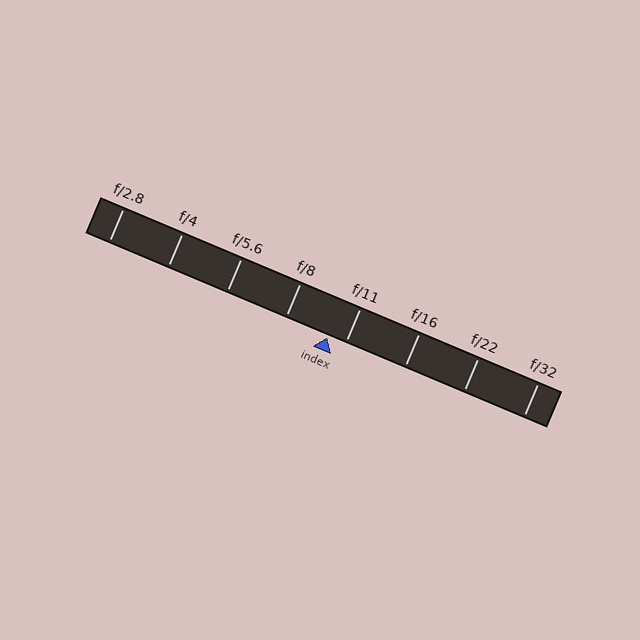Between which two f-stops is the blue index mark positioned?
The index mark is between f/8 and f/11.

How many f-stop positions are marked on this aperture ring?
There are 8 f-stop positions marked.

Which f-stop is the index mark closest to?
The index mark is closest to f/11.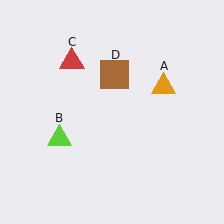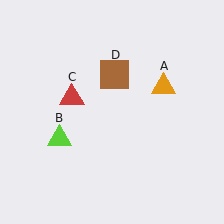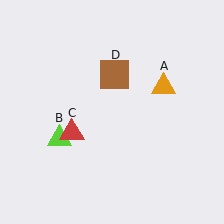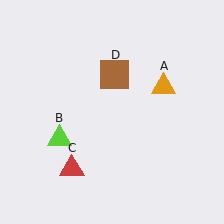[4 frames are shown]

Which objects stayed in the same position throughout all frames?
Orange triangle (object A) and lime triangle (object B) and brown square (object D) remained stationary.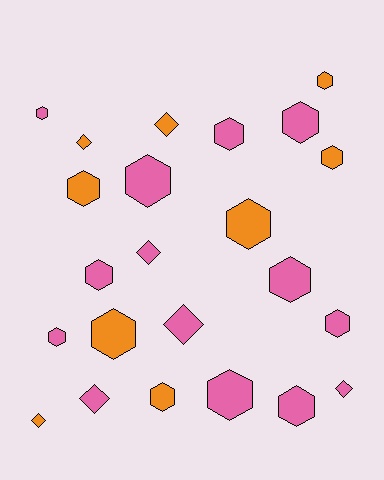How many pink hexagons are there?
There are 10 pink hexagons.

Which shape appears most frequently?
Hexagon, with 16 objects.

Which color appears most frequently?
Pink, with 14 objects.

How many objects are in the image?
There are 23 objects.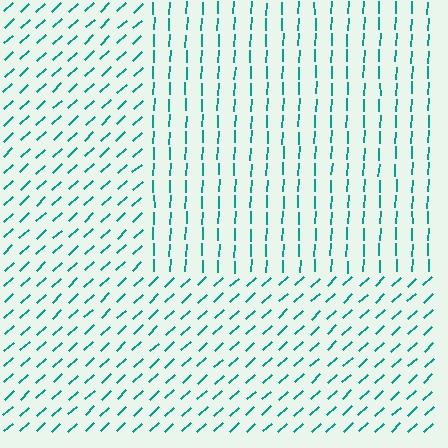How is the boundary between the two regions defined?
The boundary is defined purely by a change in line orientation (approximately 45 degrees difference). All lines are the same color and thickness.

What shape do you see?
I see a rectangle.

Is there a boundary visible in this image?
Yes, there is a texture boundary formed by a change in line orientation.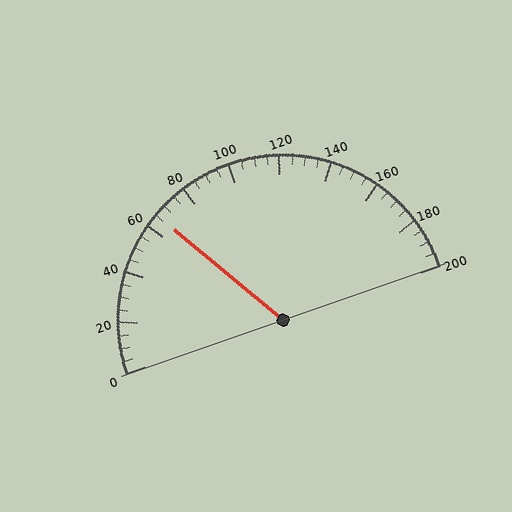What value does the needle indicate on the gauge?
The needle indicates approximately 65.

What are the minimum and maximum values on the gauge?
The gauge ranges from 0 to 200.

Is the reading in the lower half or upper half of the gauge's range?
The reading is in the lower half of the range (0 to 200).